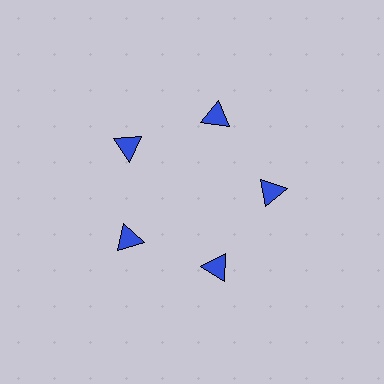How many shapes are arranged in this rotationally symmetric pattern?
There are 5 shapes, arranged in 5 groups of 1.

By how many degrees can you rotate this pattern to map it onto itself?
The pattern maps onto itself every 72 degrees of rotation.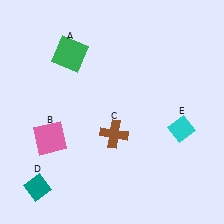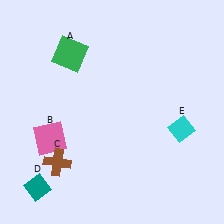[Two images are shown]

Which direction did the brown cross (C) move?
The brown cross (C) moved left.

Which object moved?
The brown cross (C) moved left.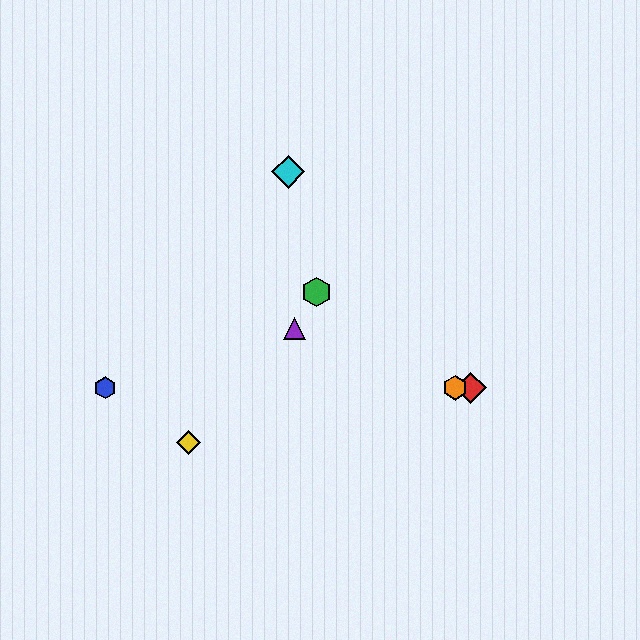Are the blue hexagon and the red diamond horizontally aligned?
Yes, both are at y≈388.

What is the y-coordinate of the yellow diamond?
The yellow diamond is at y≈443.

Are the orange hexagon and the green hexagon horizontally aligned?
No, the orange hexagon is at y≈388 and the green hexagon is at y≈292.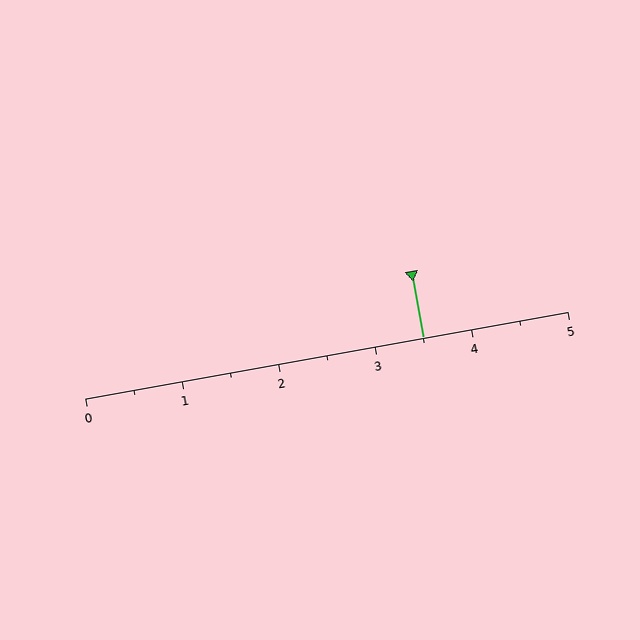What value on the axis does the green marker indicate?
The marker indicates approximately 3.5.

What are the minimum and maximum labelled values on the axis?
The axis runs from 0 to 5.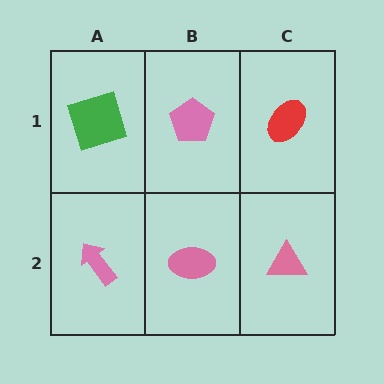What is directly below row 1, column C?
A pink triangle.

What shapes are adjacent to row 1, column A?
A pink arrow (row 2, column A), a pink pentagon (row 1, column B).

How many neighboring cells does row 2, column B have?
3.